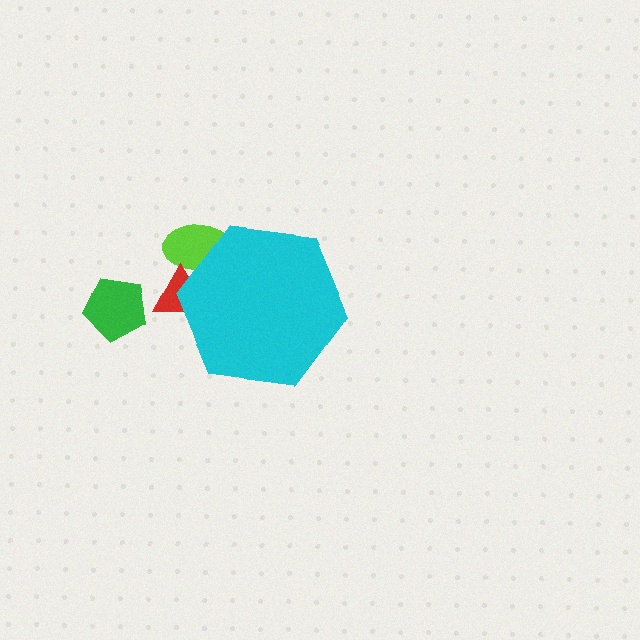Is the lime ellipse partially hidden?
Yes, the lime ellipse is partially hidden behind the cyan hexagon.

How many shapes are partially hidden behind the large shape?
2 shapes are partially hidden.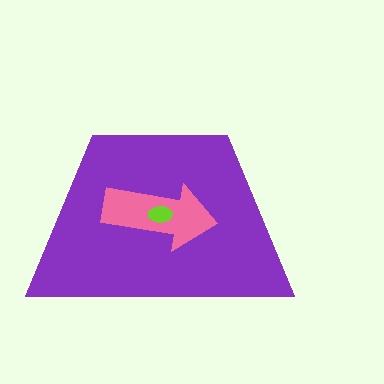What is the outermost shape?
The purple trapezoid.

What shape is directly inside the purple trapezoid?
The pink arrow.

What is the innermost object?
The lime ellipse.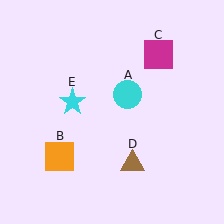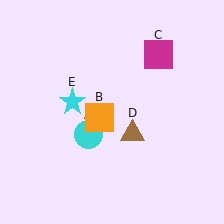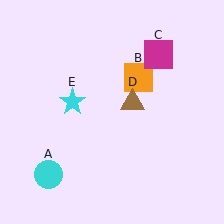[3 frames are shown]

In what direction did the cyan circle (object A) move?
The cyan circle (object A) moved down and to the left.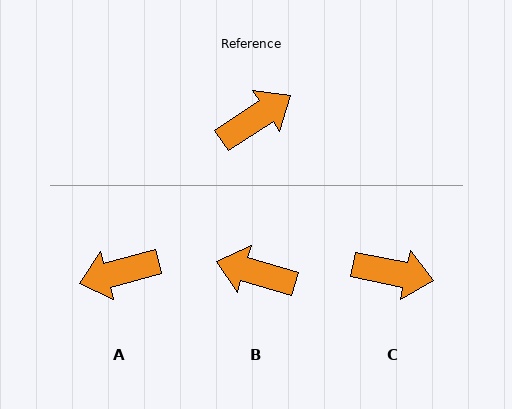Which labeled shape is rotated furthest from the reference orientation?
A, about 162 degrees away.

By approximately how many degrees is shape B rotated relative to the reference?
Approximately 131 degrees counter-clockwise.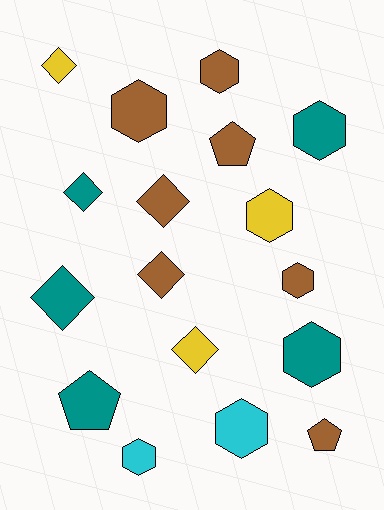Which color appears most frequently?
Brown, with 7 objects.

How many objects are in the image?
There are 17 objects.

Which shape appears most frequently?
Hexagon, with 8 objects.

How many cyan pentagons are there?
There are no cyan pentagons.